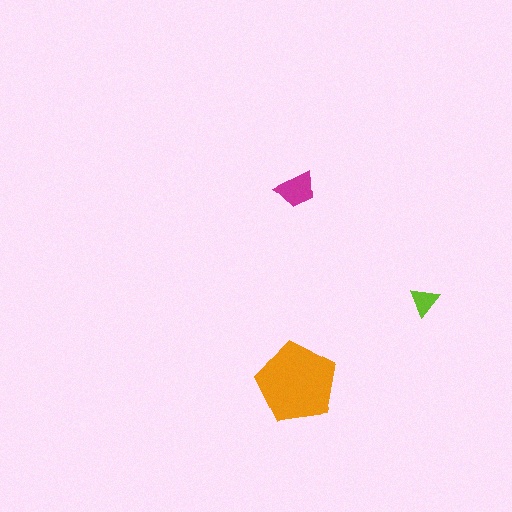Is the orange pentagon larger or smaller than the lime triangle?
Larger.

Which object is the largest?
The orange pentagon.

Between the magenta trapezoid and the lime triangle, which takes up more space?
The magenta trapezoid.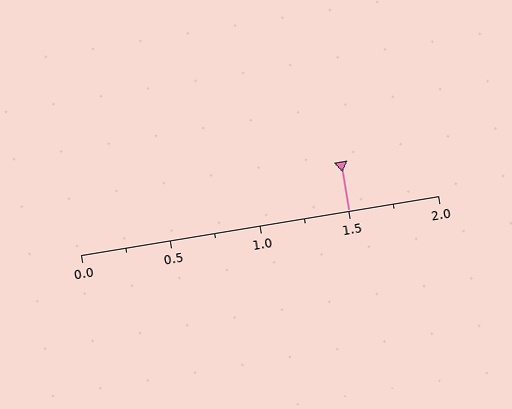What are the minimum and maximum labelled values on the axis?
The axis runs from 0.0 to 2.0.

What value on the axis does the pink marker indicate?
The marker indicates approximately 1.5.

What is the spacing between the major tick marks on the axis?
The major ticks are spaced 0.5 apart.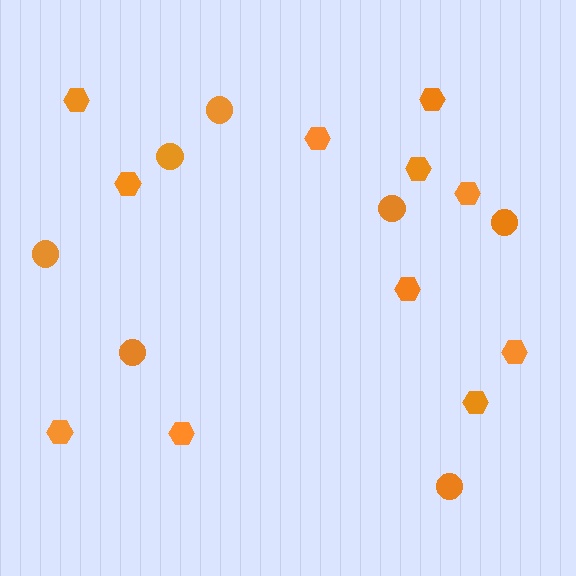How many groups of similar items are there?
There are 2 groups: one group of circles (7) and one group of hexagons (11).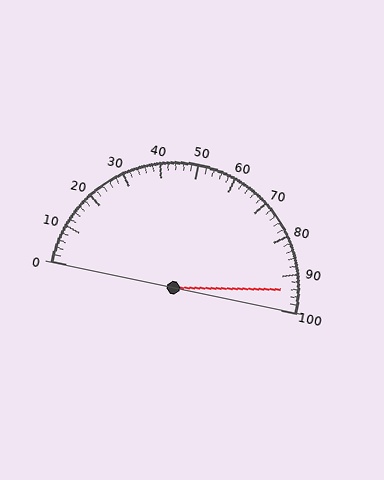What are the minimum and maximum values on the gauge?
The gauge ranges from 0 to 100.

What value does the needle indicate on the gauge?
The needle indicates approximately 94.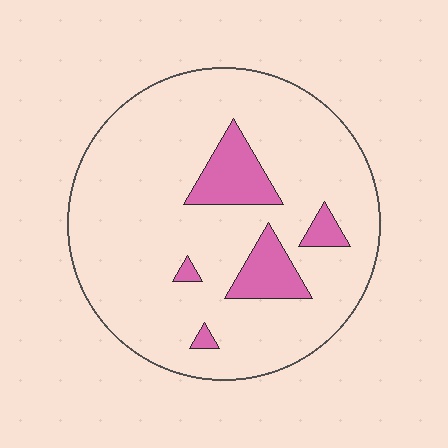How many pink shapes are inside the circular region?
5.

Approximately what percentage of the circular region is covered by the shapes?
Approximately 15%.